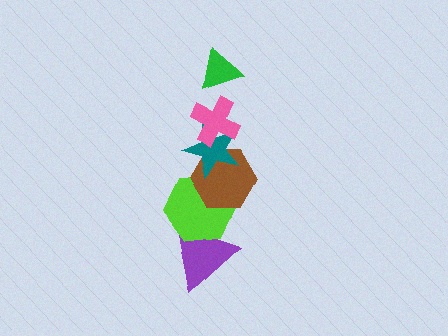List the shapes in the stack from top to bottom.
From top to bottom: the green triangle, the pink cross, the teal star, the brown hexagon, the lime hexagon, the purple triangle.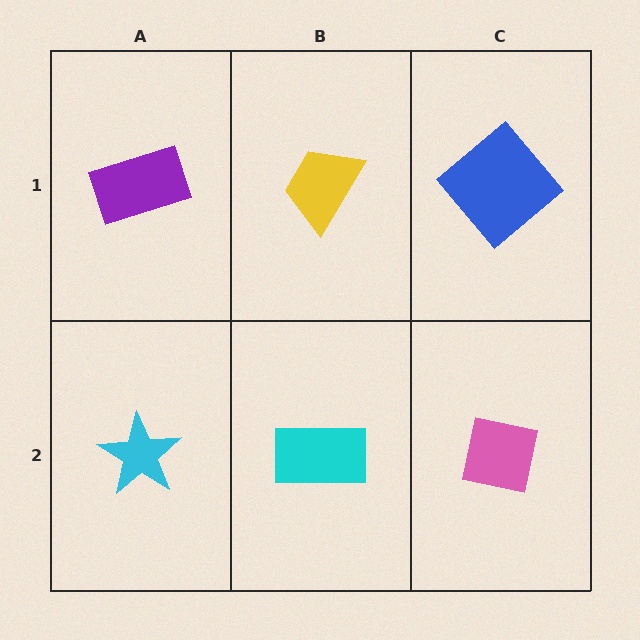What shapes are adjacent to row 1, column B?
A cyan rectangle (row 2, column B), a purple rectangle (row 1, column A), a blue diamond (row 1, column C).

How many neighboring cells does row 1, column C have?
2.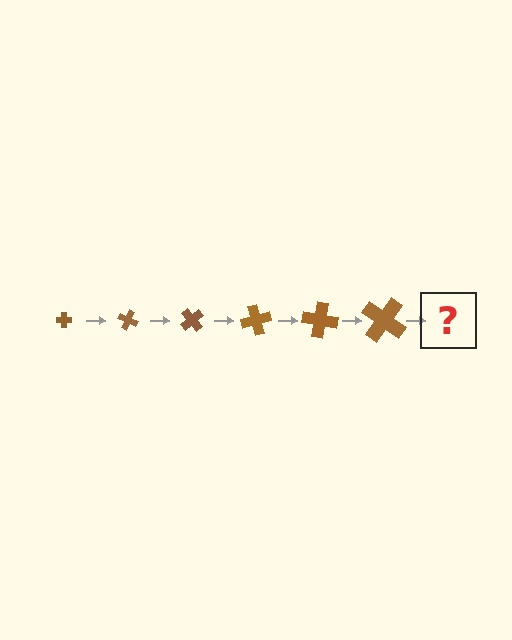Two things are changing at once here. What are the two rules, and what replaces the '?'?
The two rules are that the cross grows larger each step and it rotates 25 degrees each step. The '?' should be a cross, larger than the previous one and rotated 150 degrees from the start.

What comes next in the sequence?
The next element should be a cross, larger than the previous one and rotated 150 degrees from the start.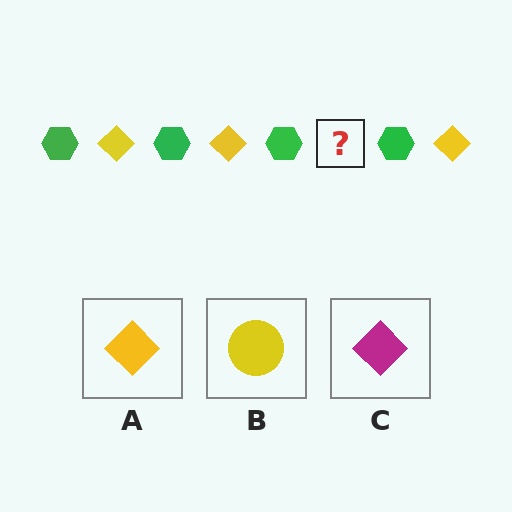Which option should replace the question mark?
Option A.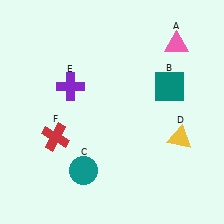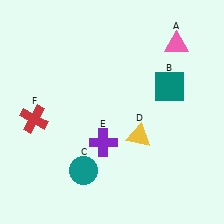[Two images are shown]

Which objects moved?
The objects that moved are: the yellow triangle (D), the purple cross (E), the red cross (F).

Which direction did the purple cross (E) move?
The purple cross (E) moved down.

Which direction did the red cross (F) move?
The red cross (F) moved left.